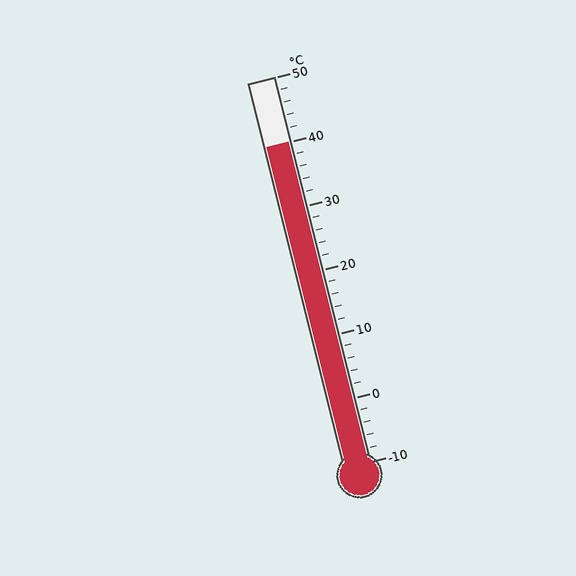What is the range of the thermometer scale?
The thermometer scale ranges from -10°C to 50°C.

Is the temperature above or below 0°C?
The temperature is above 0°C.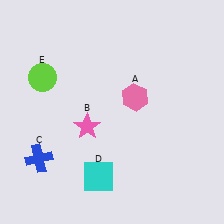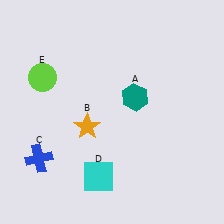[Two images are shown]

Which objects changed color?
A changed from pink to teal. B changed from pink to orange.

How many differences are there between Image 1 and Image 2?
There are 2 differences between the two images.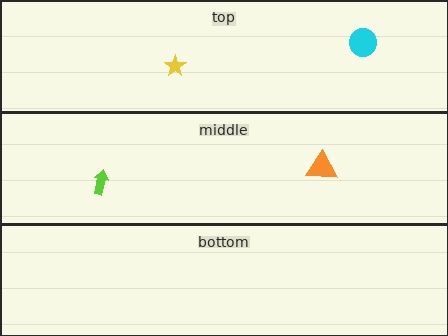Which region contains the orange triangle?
The middle region.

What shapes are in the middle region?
The lime arrow, the orange triangle.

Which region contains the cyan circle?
The top region.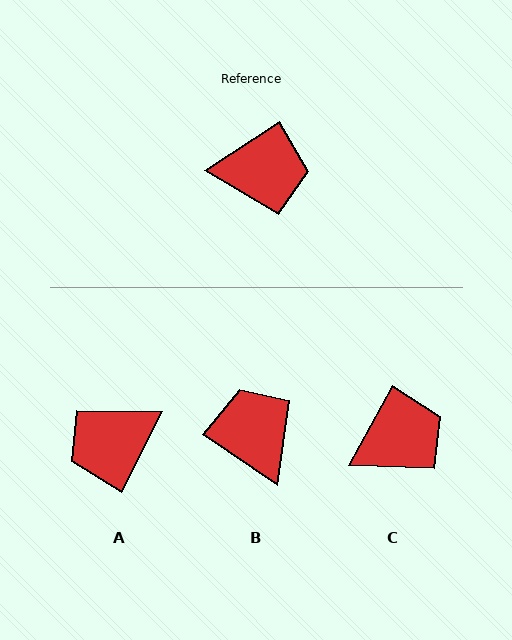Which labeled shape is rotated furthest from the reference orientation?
A, about 151 degrees away.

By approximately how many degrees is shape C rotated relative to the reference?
Approximately 28 degrees counter-clockwise.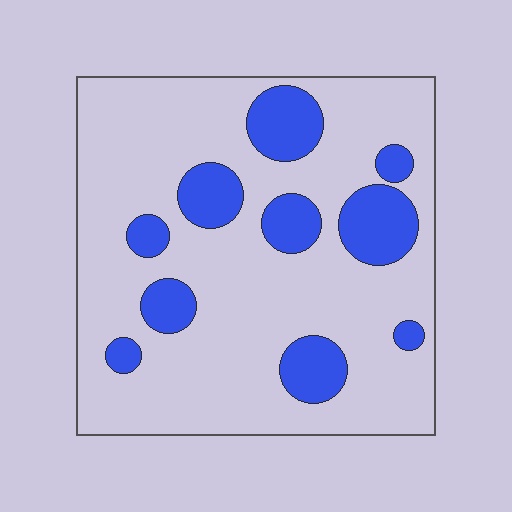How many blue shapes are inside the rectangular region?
10.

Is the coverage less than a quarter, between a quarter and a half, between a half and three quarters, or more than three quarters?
Less than a quarter.